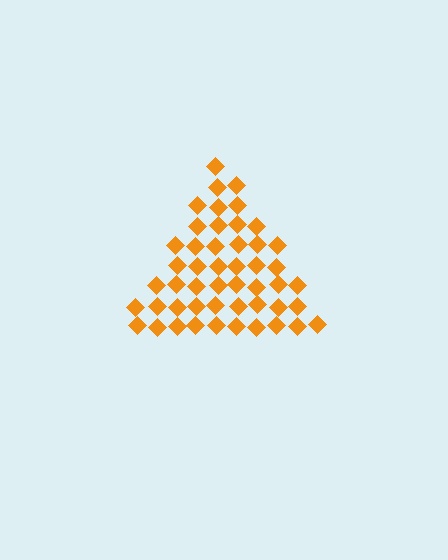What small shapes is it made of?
It is made of small diamonds.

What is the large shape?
The large shape is a triangle.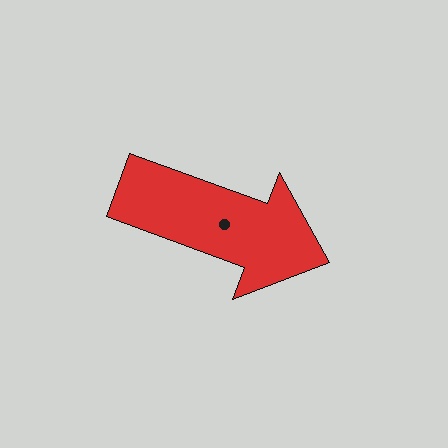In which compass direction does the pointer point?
East.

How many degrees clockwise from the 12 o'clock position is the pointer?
Approximately 110 degrees.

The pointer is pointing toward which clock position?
Roughly 4 o'clock.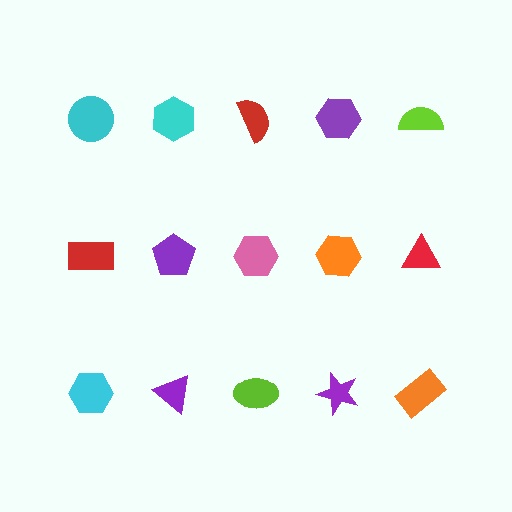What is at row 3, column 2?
A purple triangle.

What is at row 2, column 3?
A pink hexagon.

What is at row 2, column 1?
A red rectangle.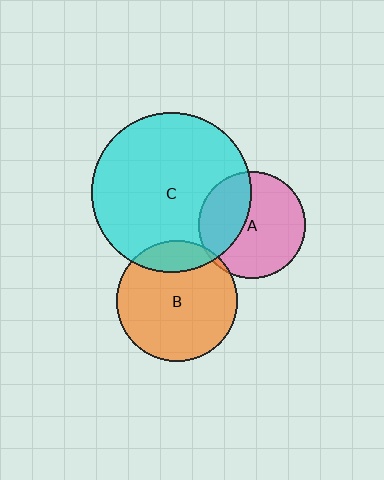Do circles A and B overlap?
Yes.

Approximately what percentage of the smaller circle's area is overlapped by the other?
Approximately 5%.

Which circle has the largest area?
Circle C (cyan).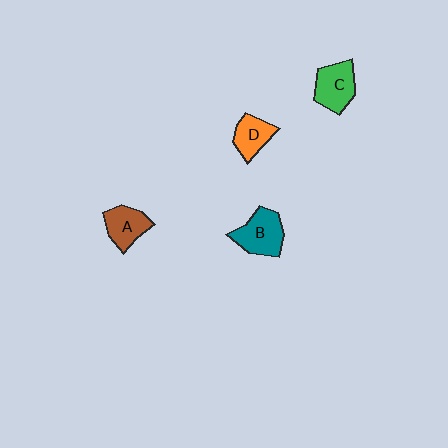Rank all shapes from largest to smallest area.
From largest to smallest: B (teal), C (green), A (brown), D (orange).